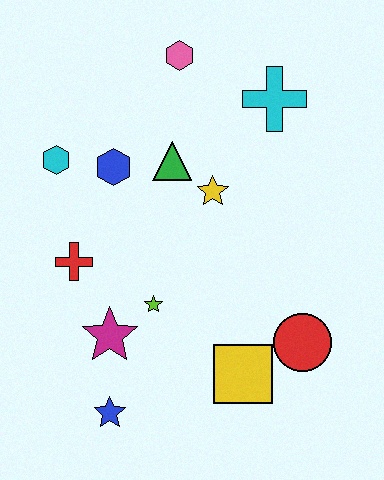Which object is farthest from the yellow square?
The pink hexagon is farthest from the yellow square.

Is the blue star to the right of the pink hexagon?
No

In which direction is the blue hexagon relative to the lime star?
The blue hexagon is above the lime star.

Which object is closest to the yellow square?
The red circle is closest to the yellow square.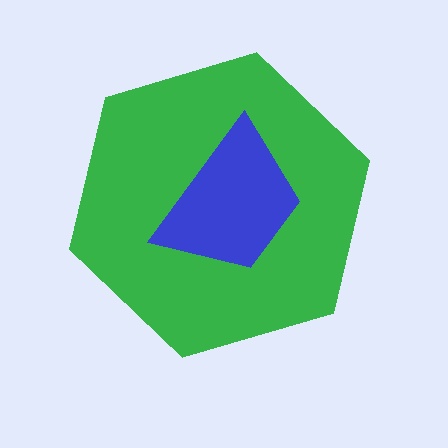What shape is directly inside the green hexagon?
The blue trapezoid.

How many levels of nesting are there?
2.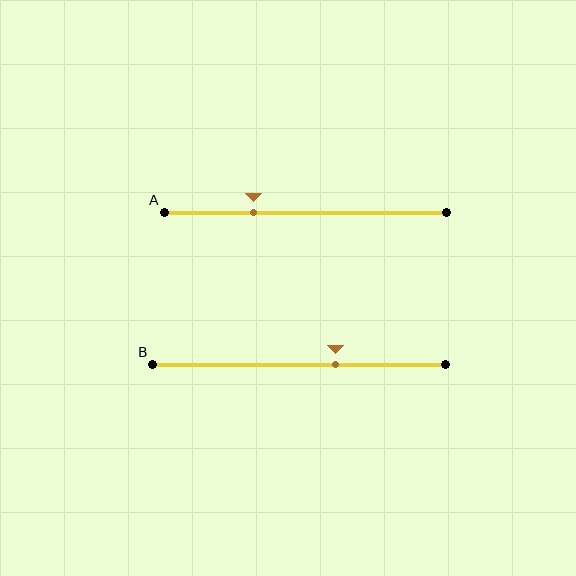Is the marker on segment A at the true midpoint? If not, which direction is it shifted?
No, the marker on segment A is shifted to the left by about 18% of the segment length.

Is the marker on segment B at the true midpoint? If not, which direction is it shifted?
No, the marker on segment B is shifted to the right by about 12% of the segment length.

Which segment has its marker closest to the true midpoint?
Segment B has its marker closest to the true midpoint.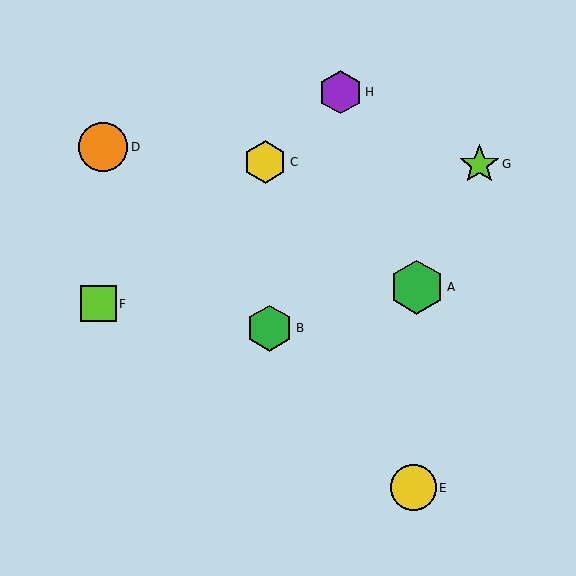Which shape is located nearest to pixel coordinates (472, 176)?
The lime star (labeled G) at (479, 164) is nearest to that location.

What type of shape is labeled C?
Shape C is a yellow hexagon.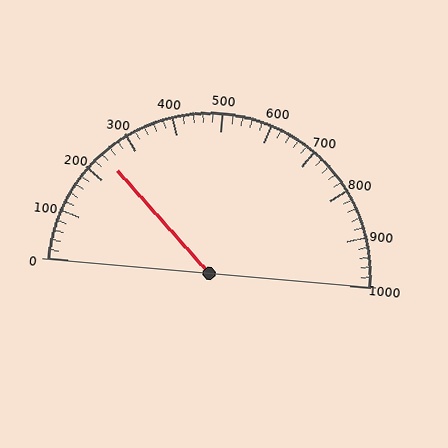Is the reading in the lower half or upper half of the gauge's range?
The reading is in the lower half of the range (0 to 1000).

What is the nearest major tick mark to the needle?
The nearest major tick mark is 200.